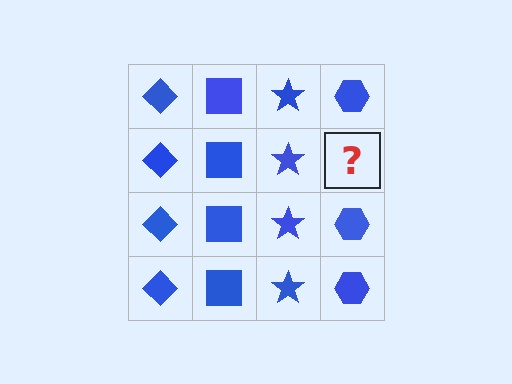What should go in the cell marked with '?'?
The missing cell should contain a blue hexagon.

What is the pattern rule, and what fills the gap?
The rule is that each column has a consistent shape. The gap should be filled with a blue hexagon.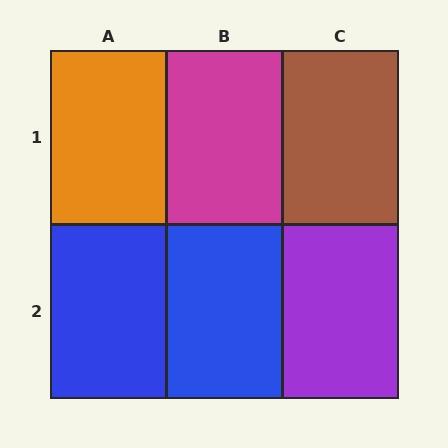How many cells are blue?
2 cells are blue.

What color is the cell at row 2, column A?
Blue.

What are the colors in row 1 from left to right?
Orange, magenta, brown.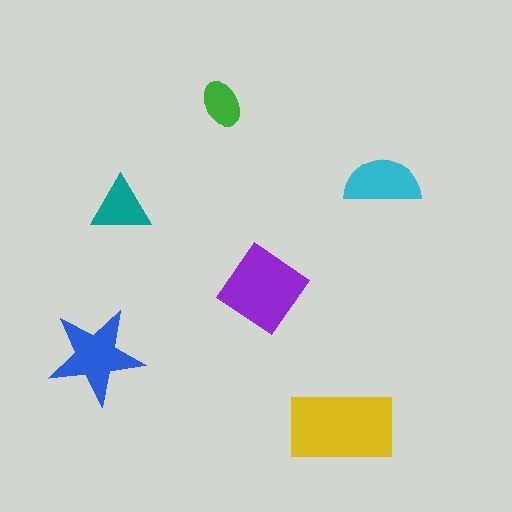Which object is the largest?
The yellow rectangle.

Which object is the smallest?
The green ellipse.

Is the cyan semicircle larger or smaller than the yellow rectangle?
Smaller.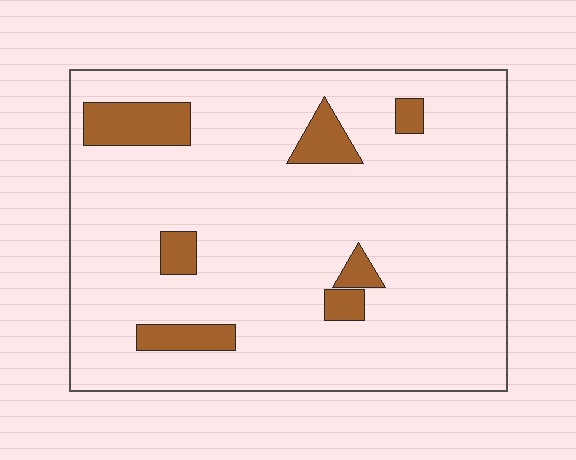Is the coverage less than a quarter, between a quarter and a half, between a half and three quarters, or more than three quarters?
Less than a quarter.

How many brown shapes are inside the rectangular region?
7.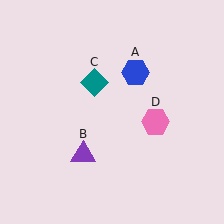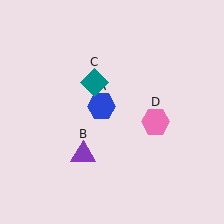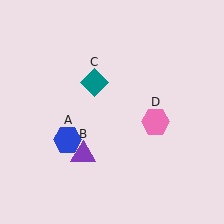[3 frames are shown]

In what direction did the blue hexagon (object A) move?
The blue hexagon (object A) moved down and to the left.